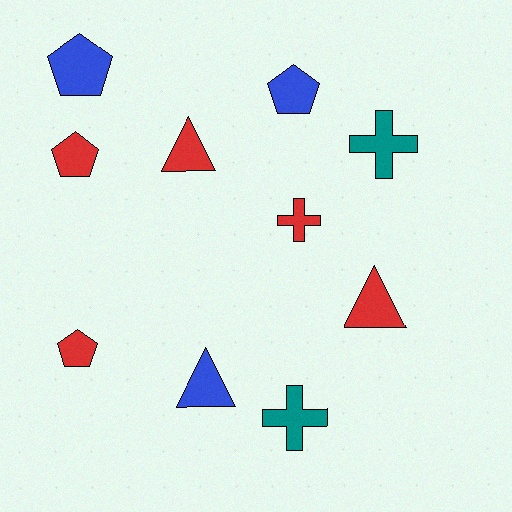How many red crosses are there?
There is 1 red cross.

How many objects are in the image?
There are 10 objects.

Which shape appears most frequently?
Pentagon, with 4 objects.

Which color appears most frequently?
Red, with 5 objects.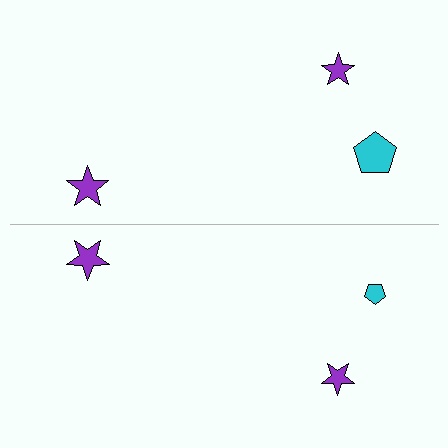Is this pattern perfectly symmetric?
No, the pattern is not perfectly symmetric. The cyan pentagon on the bottom side has a different size than its mirror counterpart.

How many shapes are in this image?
There are 6 shapes in this image.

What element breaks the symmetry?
The cyan pentagon on the bottom side has a different size than its mirror counterpart.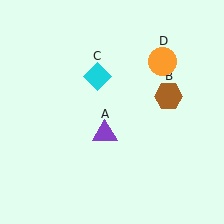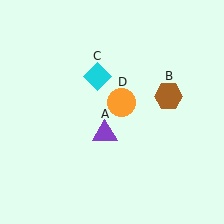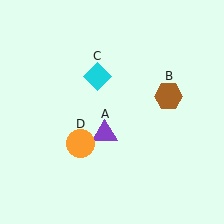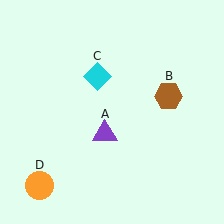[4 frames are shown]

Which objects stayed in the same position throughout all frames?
Purple triangle (object A) and brown hexagon (object B) and cyan diamond (object C) remained stationary.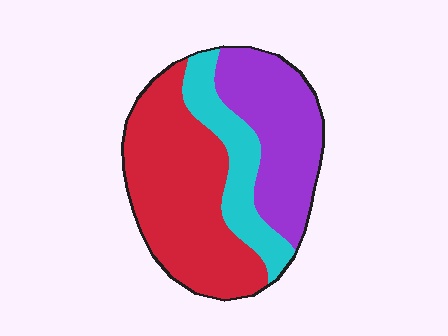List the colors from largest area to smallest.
From largest to smallest: red, purple, cyan.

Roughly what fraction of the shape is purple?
Purple takes up about one third (1/3) of the shape.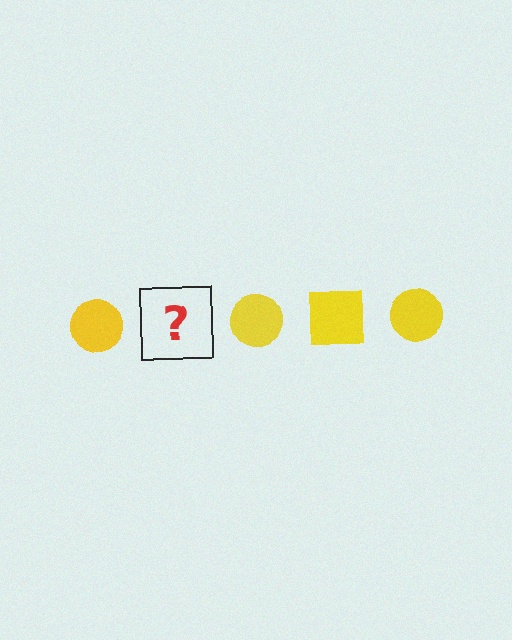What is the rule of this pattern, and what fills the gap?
The rule is that the pattern cycles through circle, square shapes in yellow. The gap should be filled with a yellow square.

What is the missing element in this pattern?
The missing element is a yellow square.